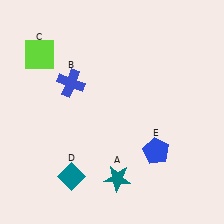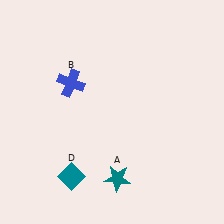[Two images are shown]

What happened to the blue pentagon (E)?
The blue pentagon (E) was removed in Image 2. It was in the bottom-right area of Image 1.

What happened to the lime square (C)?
The lime square (C) was removed in Image 2. It was in the top-left area of Image 1.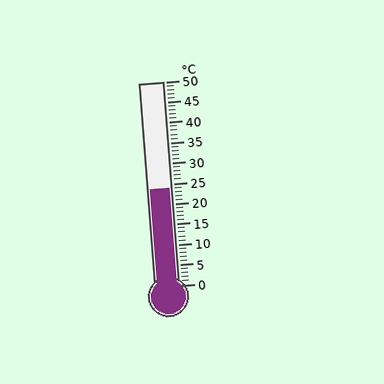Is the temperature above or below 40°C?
The temperature is below 40°C.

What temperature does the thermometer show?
The thermometer shows approximately 24°C.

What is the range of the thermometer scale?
The thermometer scale ranges from 0°C to 50°C.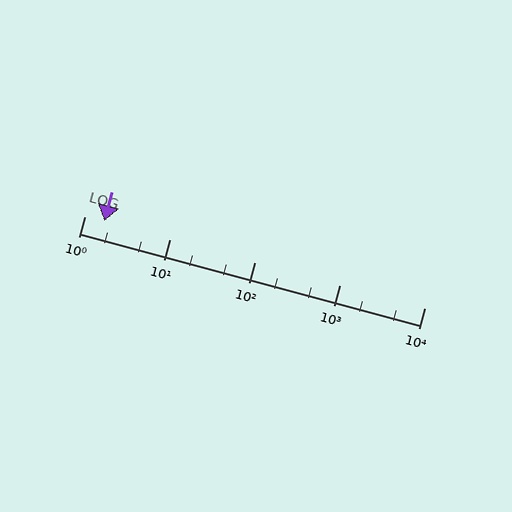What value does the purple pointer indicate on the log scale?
The pointer indicates approximately 1.7.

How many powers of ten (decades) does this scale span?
The scale spans 4 decades, from 1 to 10000.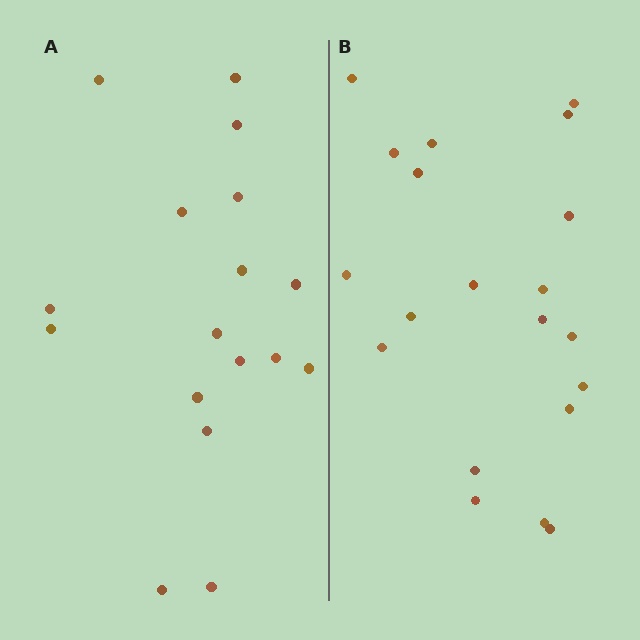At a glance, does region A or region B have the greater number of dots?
Region B (the right region) has more dots.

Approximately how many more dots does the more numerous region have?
Region B has just a few more — roughly 2 or 3 more dots than region A.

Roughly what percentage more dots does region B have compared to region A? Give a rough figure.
About 20% more.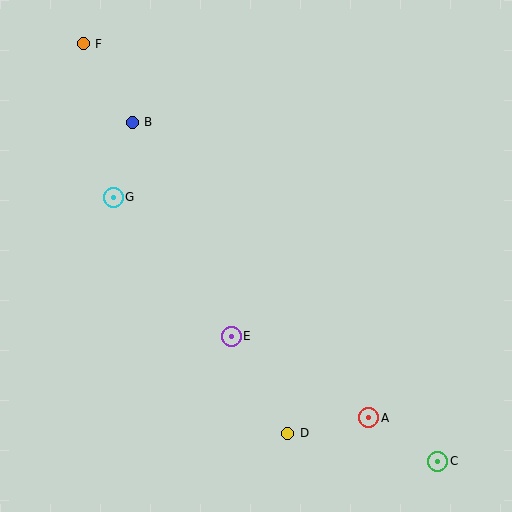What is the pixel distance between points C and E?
The distance between C and E is 241 pixels.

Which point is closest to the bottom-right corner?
Point C is closest to the bottom-right corner.